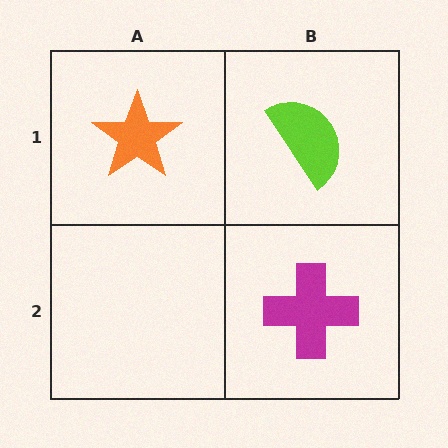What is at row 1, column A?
An orange star.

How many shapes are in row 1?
2 shapes.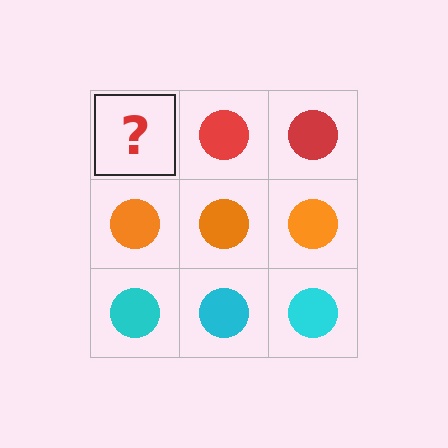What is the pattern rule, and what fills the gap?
The rule is that each row has a consistent color. The gap should be filled with a red circle.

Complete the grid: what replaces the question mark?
The question mark should be replaced with a red circle.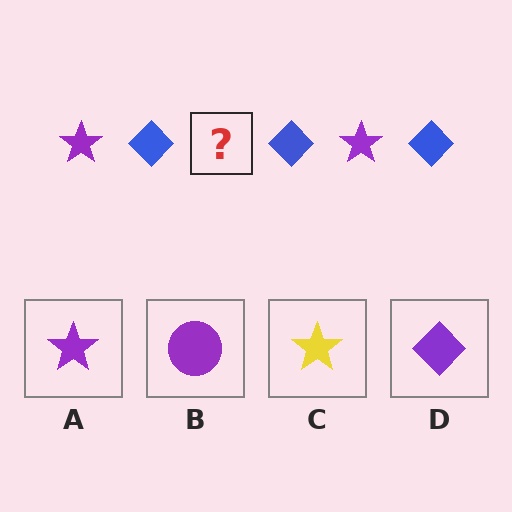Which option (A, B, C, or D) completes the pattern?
A.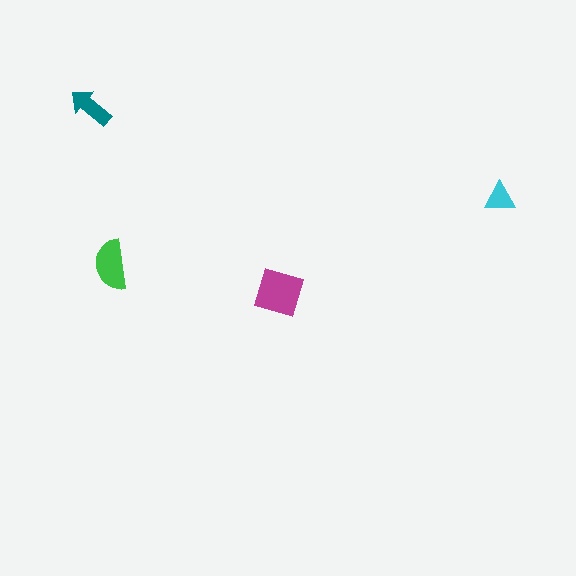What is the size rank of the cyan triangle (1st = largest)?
4th.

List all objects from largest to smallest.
The magenta diamond, the green semicircle, the teal arrow, the cyan triangle.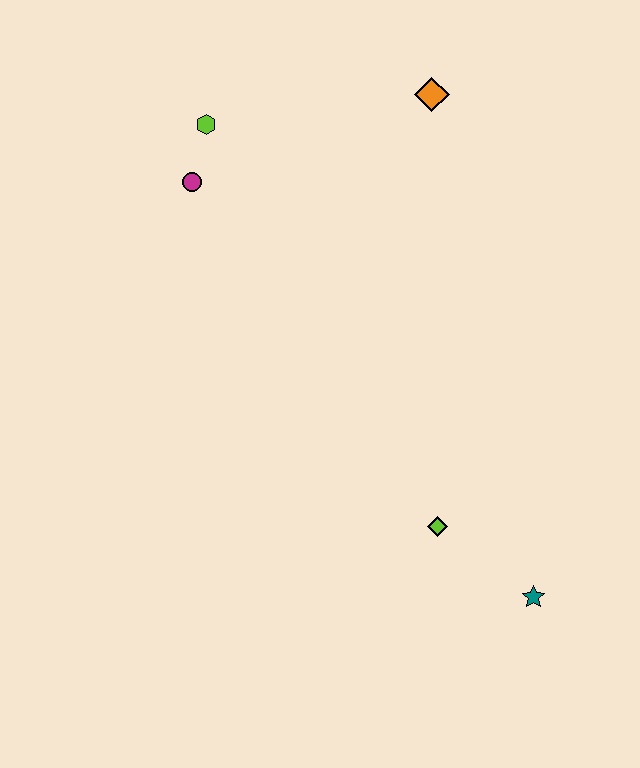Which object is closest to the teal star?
The lime diamond is closest to the teal star.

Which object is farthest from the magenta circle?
The teal star is farthest from the magenta circle.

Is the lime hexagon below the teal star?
No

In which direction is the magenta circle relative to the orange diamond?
The magenta circle is to the left of the orange diamond.